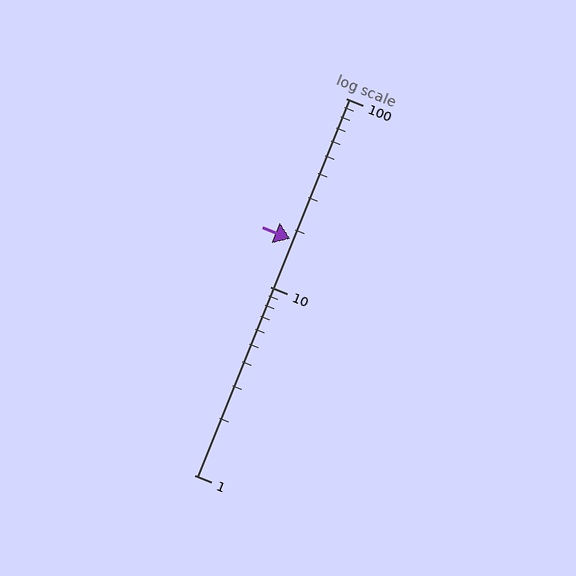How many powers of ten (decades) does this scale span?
The scale spans 2 decades, from 1 to 100.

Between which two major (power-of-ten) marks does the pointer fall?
The pointer is between 10 and 100.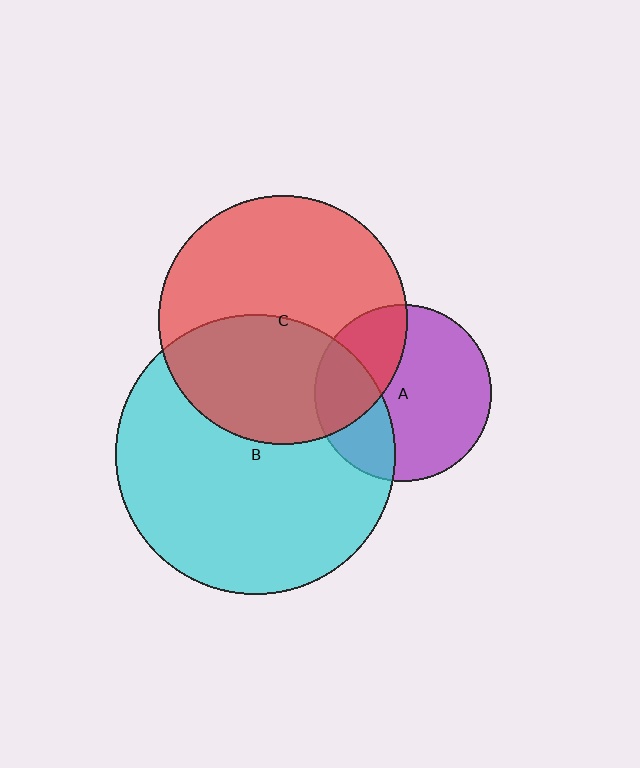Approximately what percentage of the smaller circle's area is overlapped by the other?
Approximately 40%.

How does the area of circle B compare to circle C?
Approximately 1.3 times.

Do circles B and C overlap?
Yes.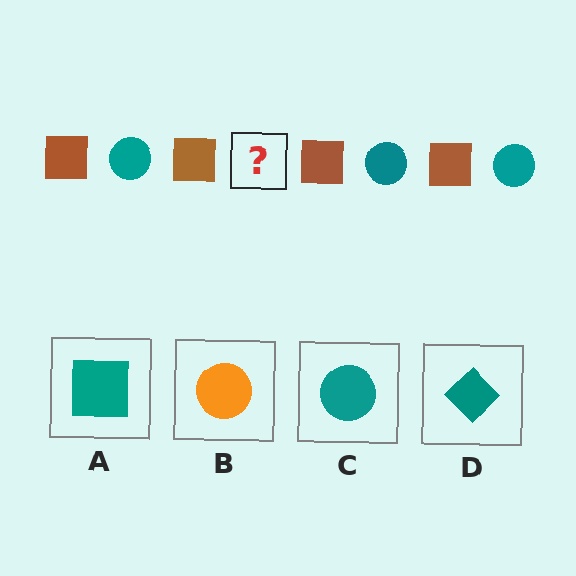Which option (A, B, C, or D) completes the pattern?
C.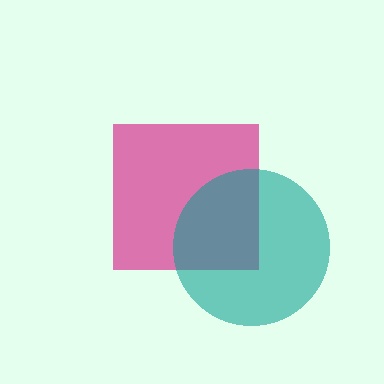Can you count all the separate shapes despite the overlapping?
Yes, there are 2 separate shapes.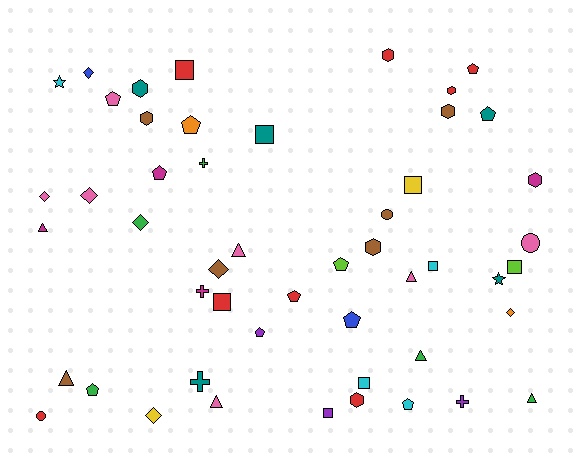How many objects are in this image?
There are 50 objects.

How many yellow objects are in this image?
There are 2 yellow objects.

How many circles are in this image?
There are 3 circles.